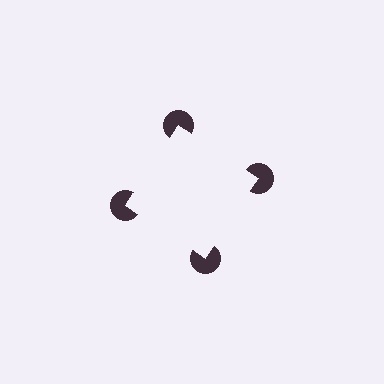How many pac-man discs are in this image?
There are 4 — one at each vertex of the illusory square.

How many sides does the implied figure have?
4 sides.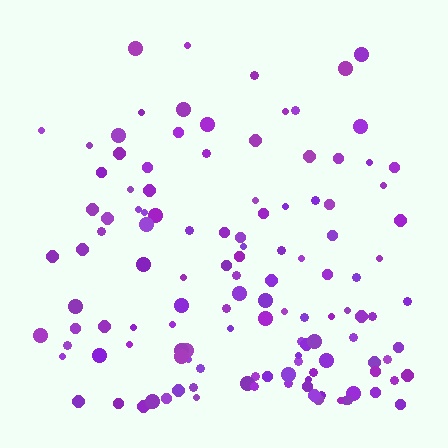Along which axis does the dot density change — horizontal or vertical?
Vertical.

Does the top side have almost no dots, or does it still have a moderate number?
Still a moderate number, just noticeably fewer than the bottom.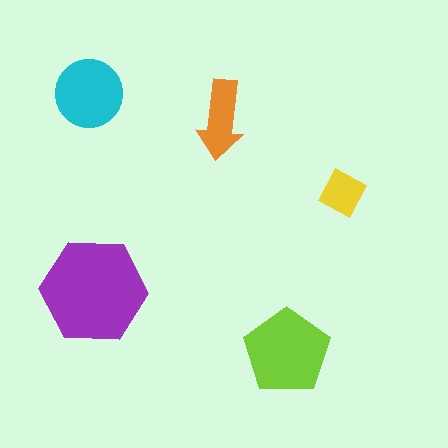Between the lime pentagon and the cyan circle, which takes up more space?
The lime pentagon.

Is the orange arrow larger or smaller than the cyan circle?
Smaller.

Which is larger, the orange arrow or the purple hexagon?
The purple hexagon.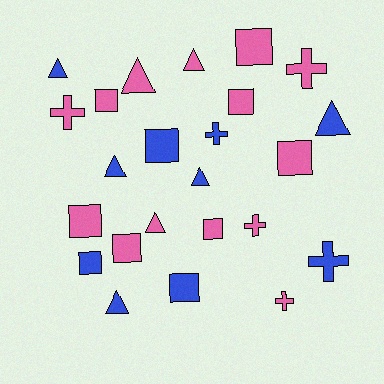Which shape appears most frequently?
Square, with 10 objects.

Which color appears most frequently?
Pink, with 14 objects.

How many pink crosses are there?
There are 4 pink crosses.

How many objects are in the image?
There are 24 objects.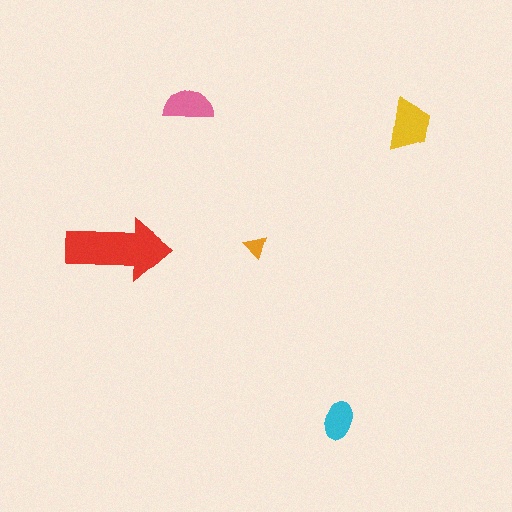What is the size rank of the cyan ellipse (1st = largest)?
4th.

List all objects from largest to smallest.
The red arrow, the yellow trapezoid, the pink semicircle, the cyan ellipse, the orange triangle.